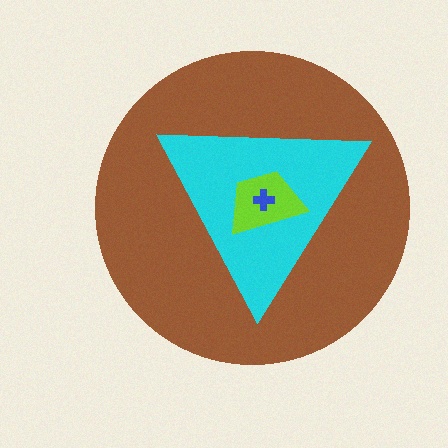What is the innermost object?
The blue cross.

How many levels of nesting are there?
4.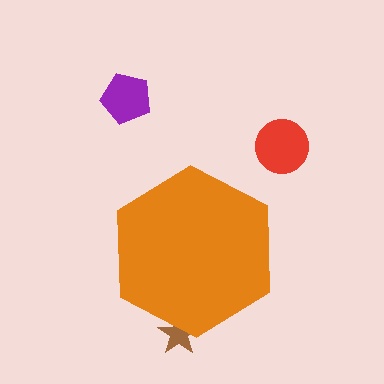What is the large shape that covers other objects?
An orange hexagon.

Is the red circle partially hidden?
No, the red circle is fully visible.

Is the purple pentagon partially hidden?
No, the purple pentagon is fully visible.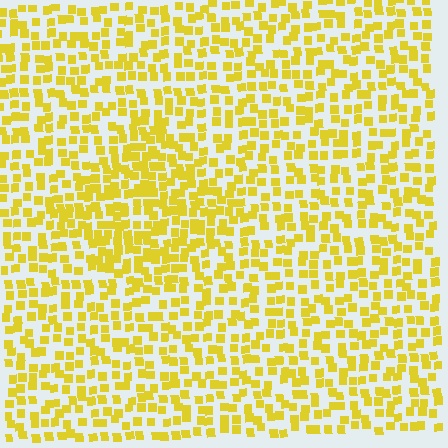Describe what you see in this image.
The image contains small yellow elements arranged at two different densities. A diamond-shaped region is visible where the elements are more densely packed than the surrounding area.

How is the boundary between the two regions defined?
The boundary is defined by a change in element density (approximately 1.6x ratio). All elements are the same color, size, and shape.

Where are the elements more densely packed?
The elements are more densely packed inside the diamond boundary.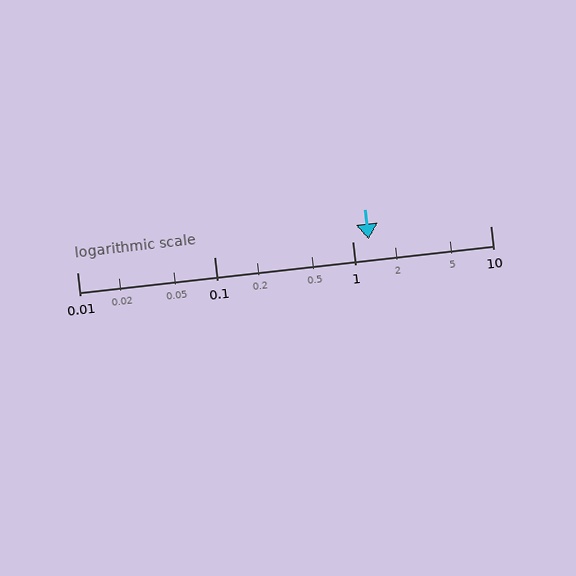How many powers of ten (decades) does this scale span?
The scale spans 3 decades, from 0.01 to 10.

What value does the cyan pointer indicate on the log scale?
The pointer indicates approximately 1.3.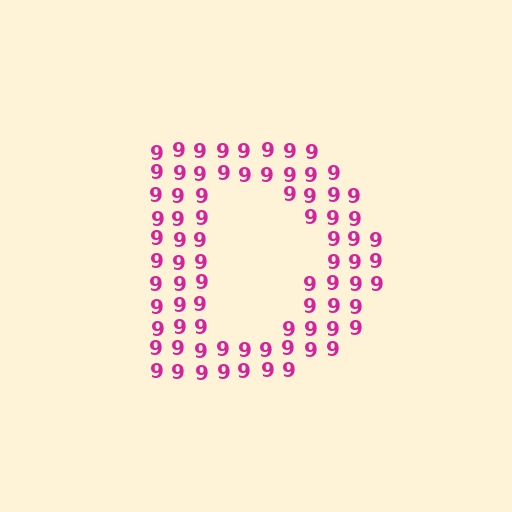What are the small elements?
The small elements are digit 9's.